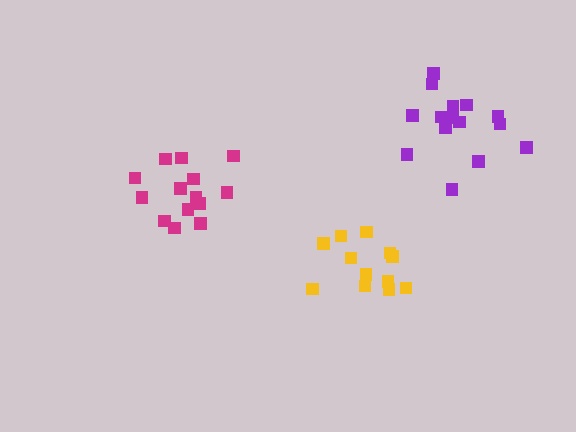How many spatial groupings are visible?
There are 3 spatial groupings.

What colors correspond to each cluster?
The clusters are colored: magenta, purple, yellow.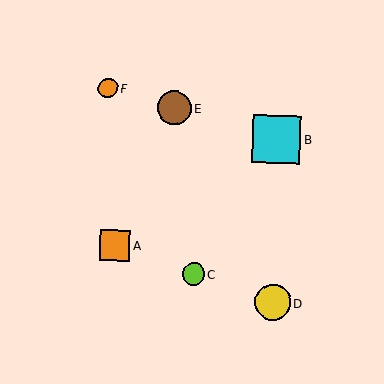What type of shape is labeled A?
Shape A is an orange square.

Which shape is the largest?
The cyan square (labeled B) is the largest.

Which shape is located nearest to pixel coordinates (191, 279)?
The lime circle (labeled C) at (193, 274) is nearest to that location.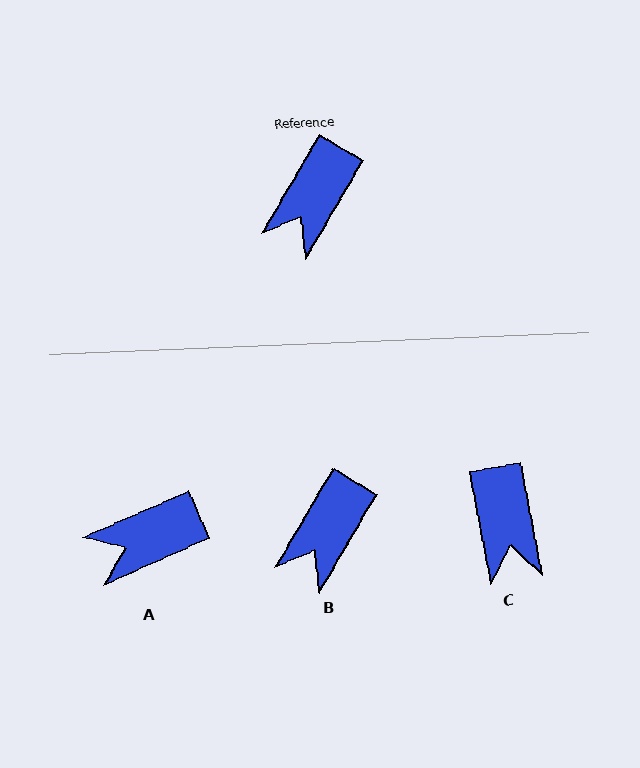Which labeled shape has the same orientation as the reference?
B.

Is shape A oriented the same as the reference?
No, it is off by about 36 degrees.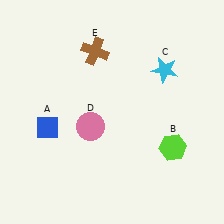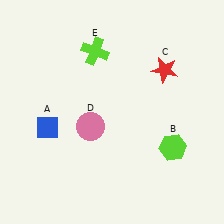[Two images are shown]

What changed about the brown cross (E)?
In Image 1, E is brown. In Image 2, it changed to lime.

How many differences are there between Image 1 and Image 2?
There are 2 differences between the two images.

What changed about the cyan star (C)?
In Image 1, C is cyan. In Image 2, it changed to red.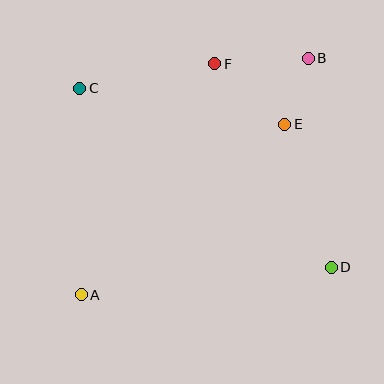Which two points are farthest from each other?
Points A and B are farthest from each other.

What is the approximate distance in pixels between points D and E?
The distance between D and E is approximately 150 pixels.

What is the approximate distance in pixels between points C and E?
The distance between C and E is approximately 208 pixels.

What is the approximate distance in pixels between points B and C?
The distance between B and C is approximately 230 pixels.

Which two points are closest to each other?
Points B and E are closest to each other.